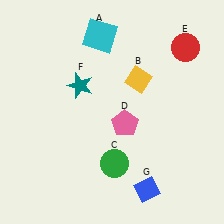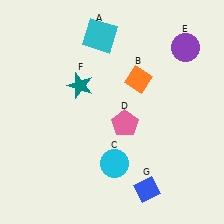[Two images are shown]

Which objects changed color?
B changed from yellow to orange. C changed from green to cyan. E changed from red to purple.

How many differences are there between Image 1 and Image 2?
There are 3 differences between the two images.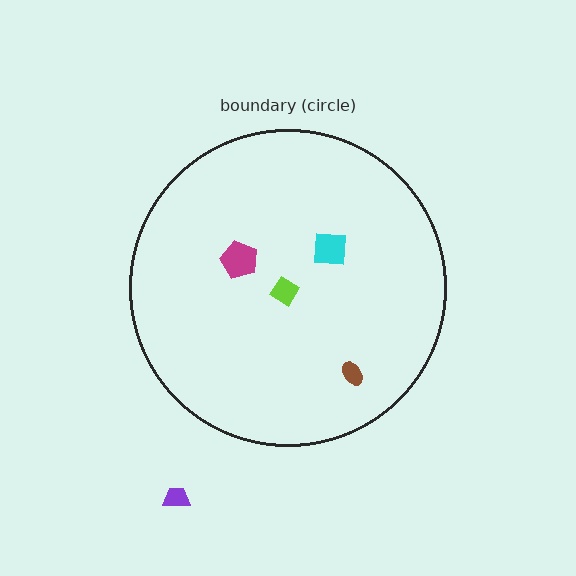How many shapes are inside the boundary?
4 inside, 1 outside.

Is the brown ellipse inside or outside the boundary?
Inside.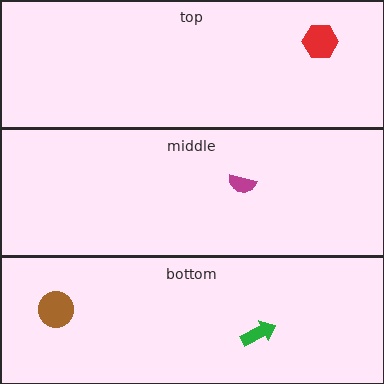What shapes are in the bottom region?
The green arrow, the brown circle.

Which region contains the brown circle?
The bottom region.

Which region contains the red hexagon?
The top region.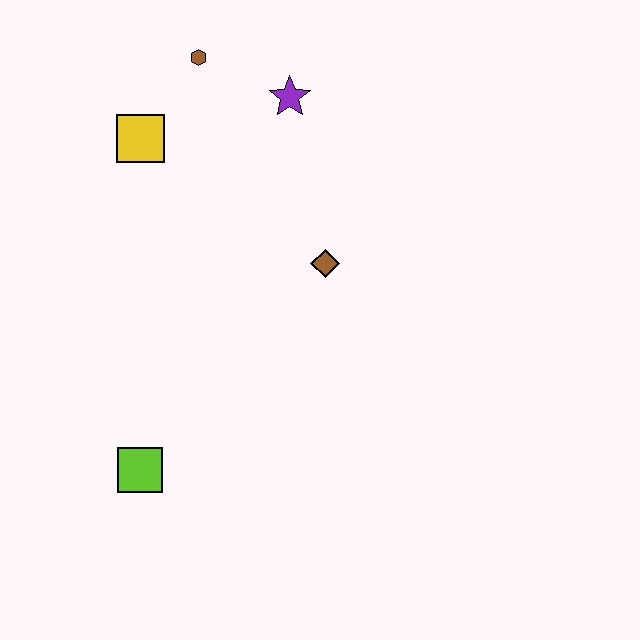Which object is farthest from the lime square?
The brown hexagon is farthest from the lime square.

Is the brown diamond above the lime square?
Yes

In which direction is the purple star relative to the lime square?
The purple star is above the lime square.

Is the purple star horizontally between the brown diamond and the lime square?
Yes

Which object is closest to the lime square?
The brown diamond is closest to the lime square.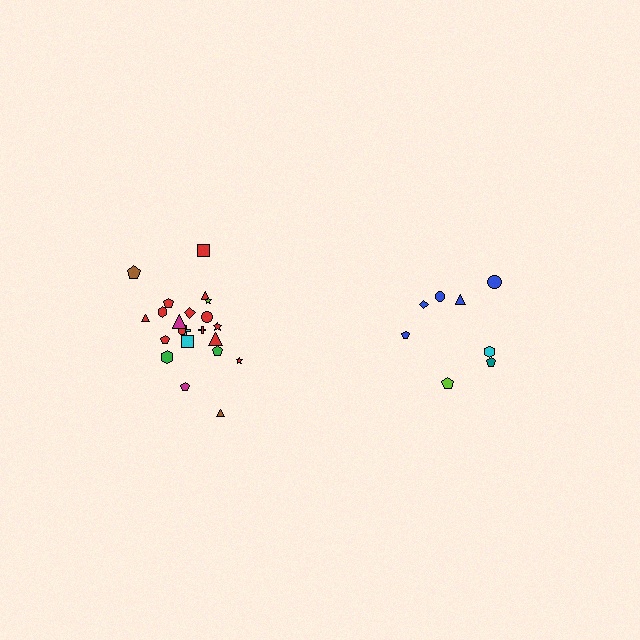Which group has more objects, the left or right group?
The left group.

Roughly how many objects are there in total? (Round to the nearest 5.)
Roughly 30 objects in total.